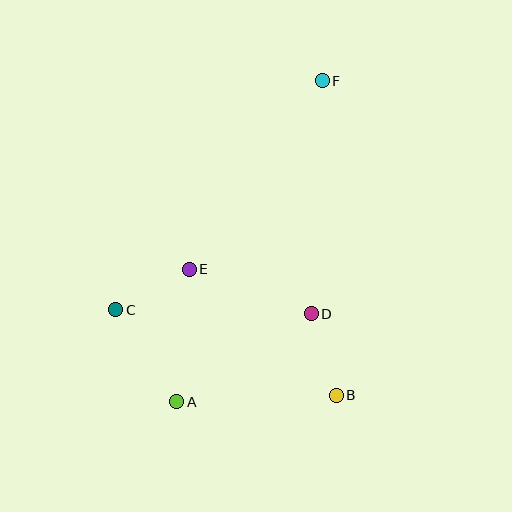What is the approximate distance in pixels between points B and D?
The distance between B and D is approximately 85 pixels.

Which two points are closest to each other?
Points C and E are closest to each other.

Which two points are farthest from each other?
Points A and F are farthest from each other.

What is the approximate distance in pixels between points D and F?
The distance between D and F is approximately 233 pixels.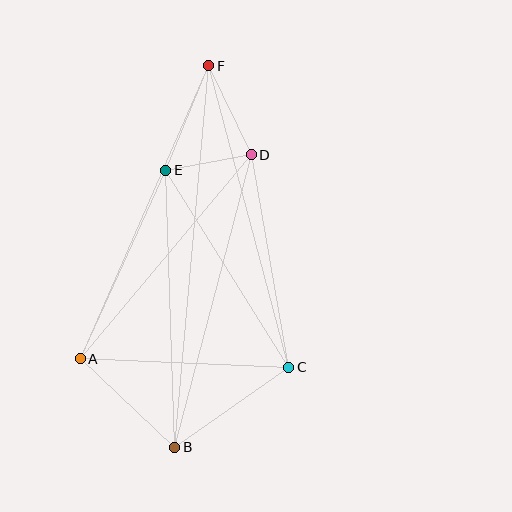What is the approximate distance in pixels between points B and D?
The distance between B and D is approximately 302 pixels.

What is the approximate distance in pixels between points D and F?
The distance between D and F is approximately 99 pixels.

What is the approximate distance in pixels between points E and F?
The distance between E and F is approximately 113 pixels.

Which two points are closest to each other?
Points D and E are closest to each other.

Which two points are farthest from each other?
Points B and F are farthest from each other.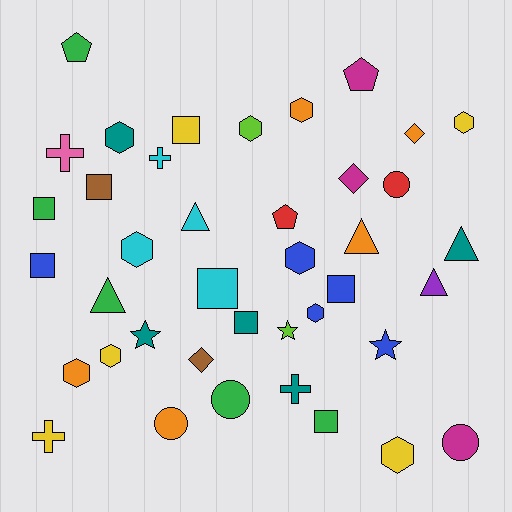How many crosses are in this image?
There are 4 crosses.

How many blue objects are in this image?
There are 5 blue objects.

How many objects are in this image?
There are 40 objects.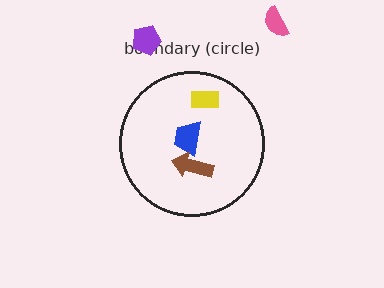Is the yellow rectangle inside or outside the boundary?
Inside.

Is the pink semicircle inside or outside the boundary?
Outside.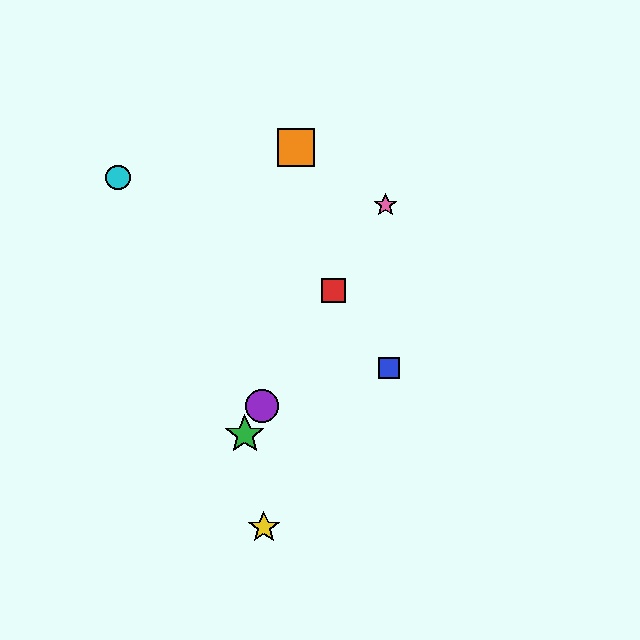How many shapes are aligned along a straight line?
4 shapes (the red square, the green star, the purple circle, the pink star) are aligned along a straight line.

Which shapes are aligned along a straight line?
The red square, the green star, the purple circle, the pink star are aligned along a straight line.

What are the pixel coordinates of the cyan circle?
The cyan circle is at (118, 178).